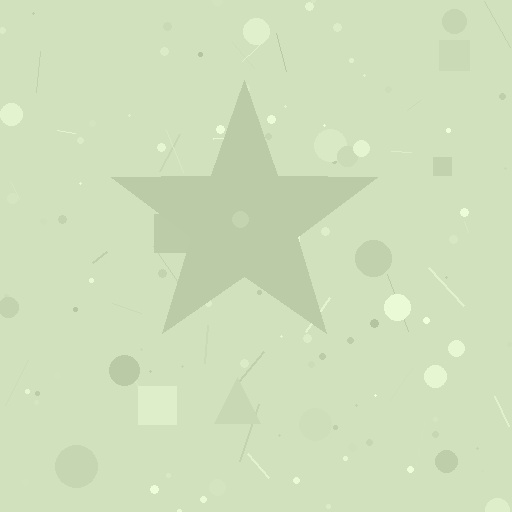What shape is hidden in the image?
A star is hidden in the image.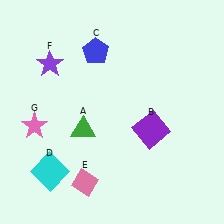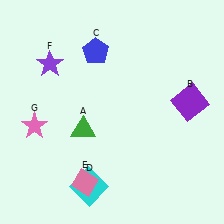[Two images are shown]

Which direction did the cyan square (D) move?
The cyan square (D) moved right.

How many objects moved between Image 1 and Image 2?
2 objects moved between the two images.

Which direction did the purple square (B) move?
The purple square (B) moved right.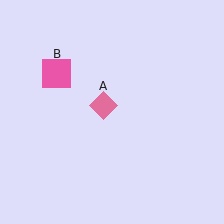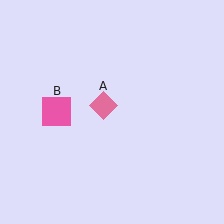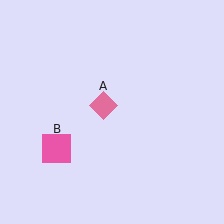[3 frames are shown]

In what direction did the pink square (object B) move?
The pink square (object B) moved down.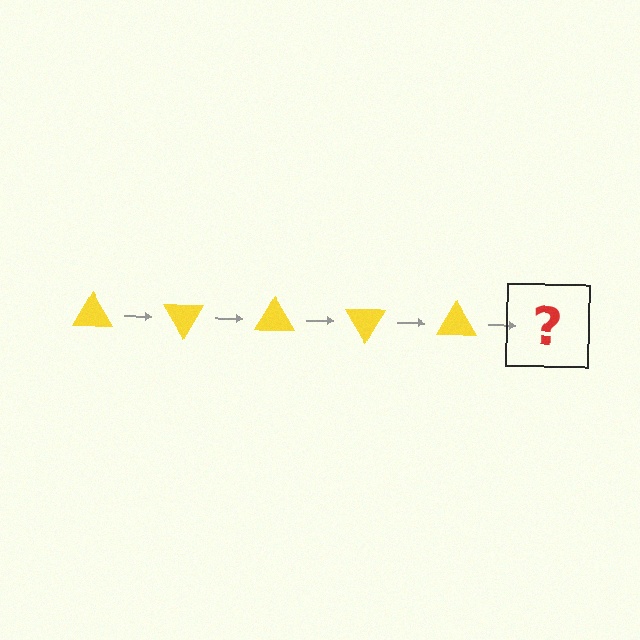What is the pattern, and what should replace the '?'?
The pattern is that the triangle rotates 60 degrees each step. The '?' should be a yellow triangle rotated 300 degrees.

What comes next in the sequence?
The next element should be a yellow triangle rotated 300 degrees.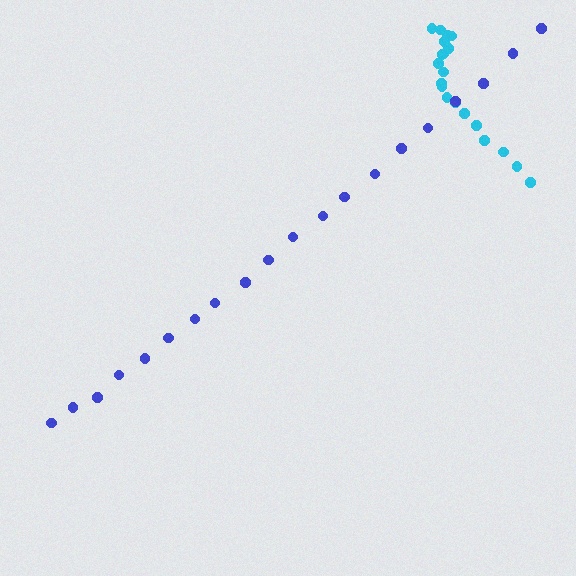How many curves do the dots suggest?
There are 2 distinct paths.